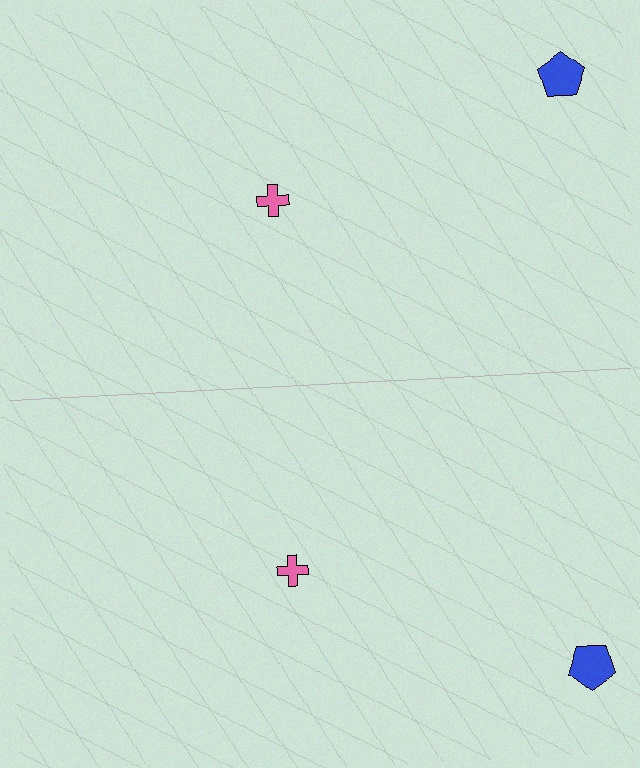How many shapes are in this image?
There are 4 shapes in this image.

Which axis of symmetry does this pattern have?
The pattern has a horizontal axis of symmetry running through the center of the image.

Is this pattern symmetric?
Yes, this pattern has bilateral (reflection) symmetry.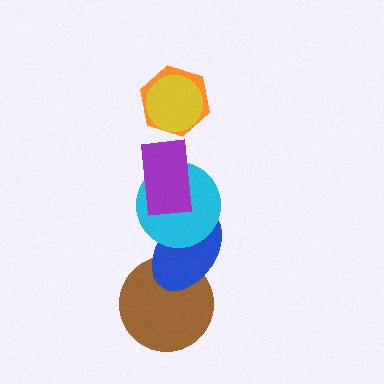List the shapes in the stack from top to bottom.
From top to bottom: the yellow circle, the orange hexagon, the purple rectangle, the cyan circle, the blue ellipse, the brown circle.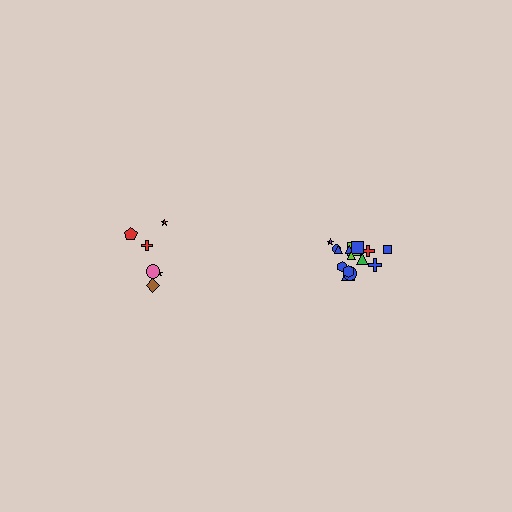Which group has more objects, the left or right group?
The right group.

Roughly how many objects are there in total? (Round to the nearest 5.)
Roughly 20 objects in total.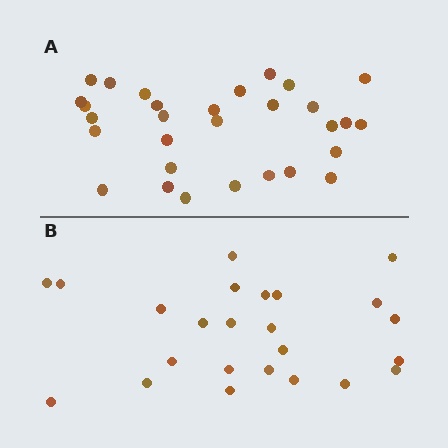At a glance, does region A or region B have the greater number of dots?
Region A (the top region) has more dots.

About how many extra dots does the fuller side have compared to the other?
Region A has about 6 more dots than region B.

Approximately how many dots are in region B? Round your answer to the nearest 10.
About 20 dots. (The exact count is 24, which rounds to 20.)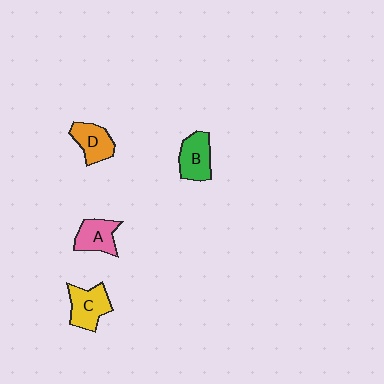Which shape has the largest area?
Shape C (yellow).